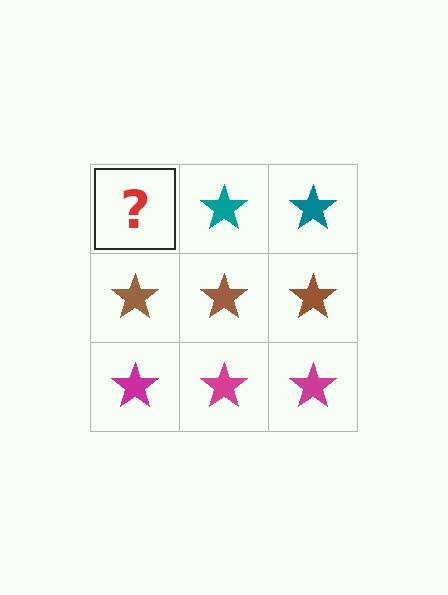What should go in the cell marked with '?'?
The missing cell should contain a teal star.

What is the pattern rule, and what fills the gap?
The rule is that each row has a consistent color. The gap should be filled with a teal star.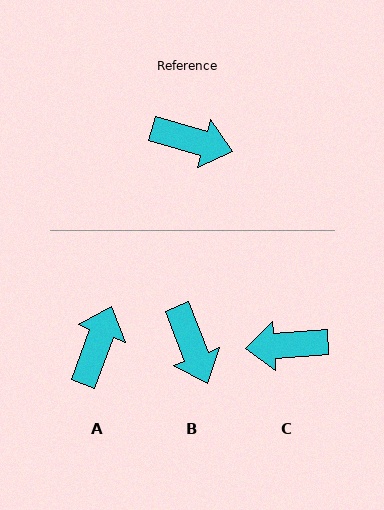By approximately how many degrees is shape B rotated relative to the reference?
Approximately 53 degrees clockwise.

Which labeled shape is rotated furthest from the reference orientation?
C, about 160 degrees away.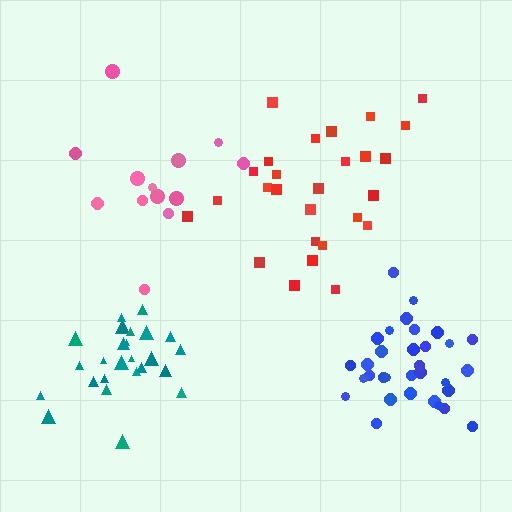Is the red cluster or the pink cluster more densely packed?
Red.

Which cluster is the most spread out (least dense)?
Pink.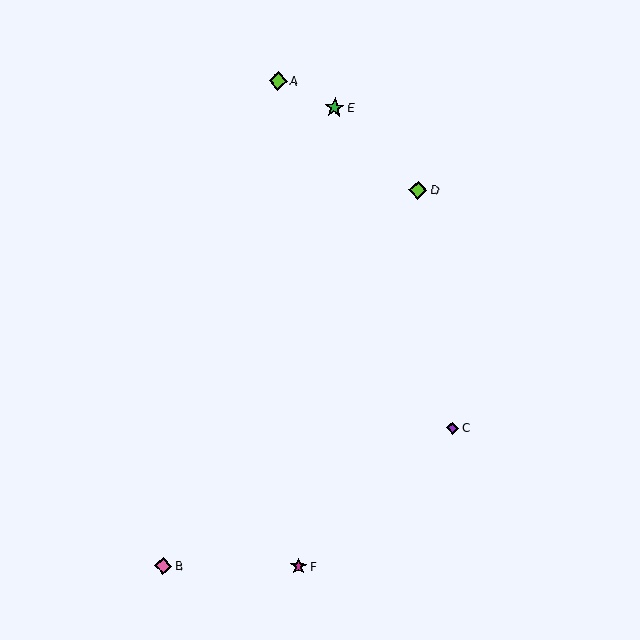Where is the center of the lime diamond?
The center of the lime diamond is at (278, 81).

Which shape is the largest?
The green star (labeled E) is the largest.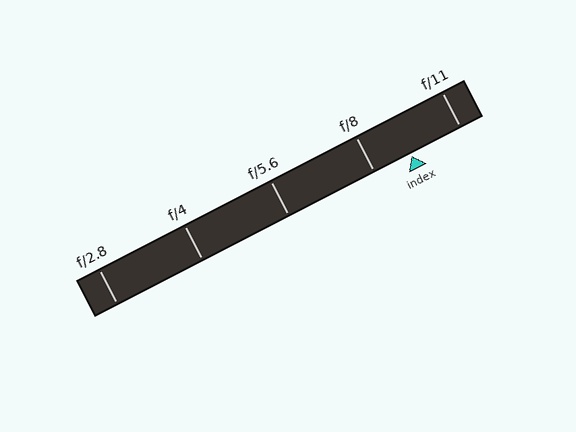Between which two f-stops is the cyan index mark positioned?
The index mark is between f/8 and f/11.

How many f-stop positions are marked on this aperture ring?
There are 5 f-stop positions marked.